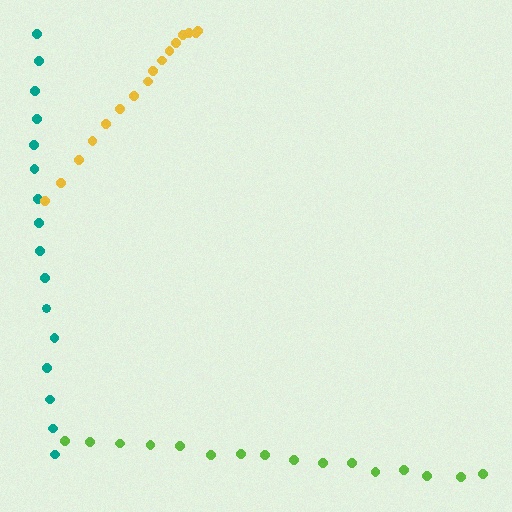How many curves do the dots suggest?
There are 3 distinct paths.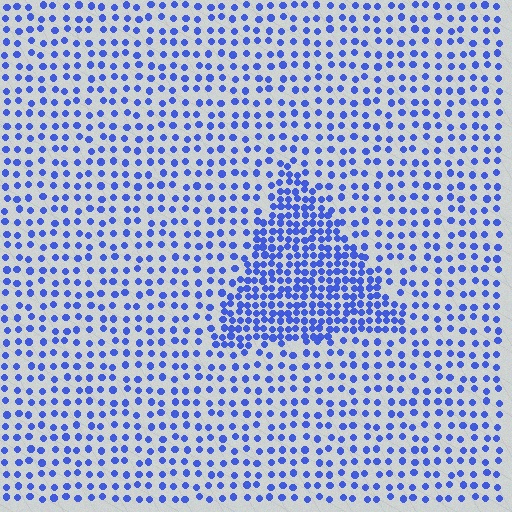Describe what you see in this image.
The image contains small blue elements arranged at two different densities. A triangle-shaped region is visible where the elements are more densely packed than the surrounding area.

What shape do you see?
I see a triangle.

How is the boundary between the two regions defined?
The boundary is defined by a change in element density (approximately 2.2x ratio). All elements are the same color, size, and shape.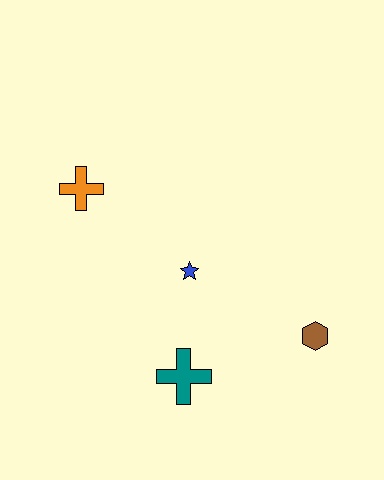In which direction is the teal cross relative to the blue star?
The teal cross is below the blue star.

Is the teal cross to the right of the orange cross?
Yes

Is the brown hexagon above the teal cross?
Yes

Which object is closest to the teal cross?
The blue star is closest to the teal cross.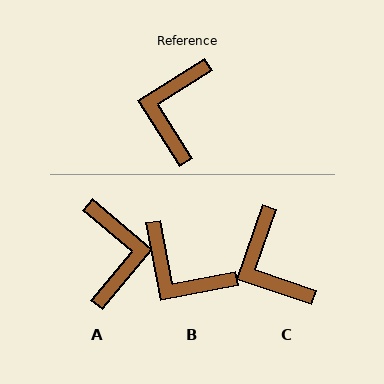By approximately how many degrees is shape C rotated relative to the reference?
Approximately 39 degrees counter-clockwise.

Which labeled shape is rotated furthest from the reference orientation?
A, about 162 degrees away.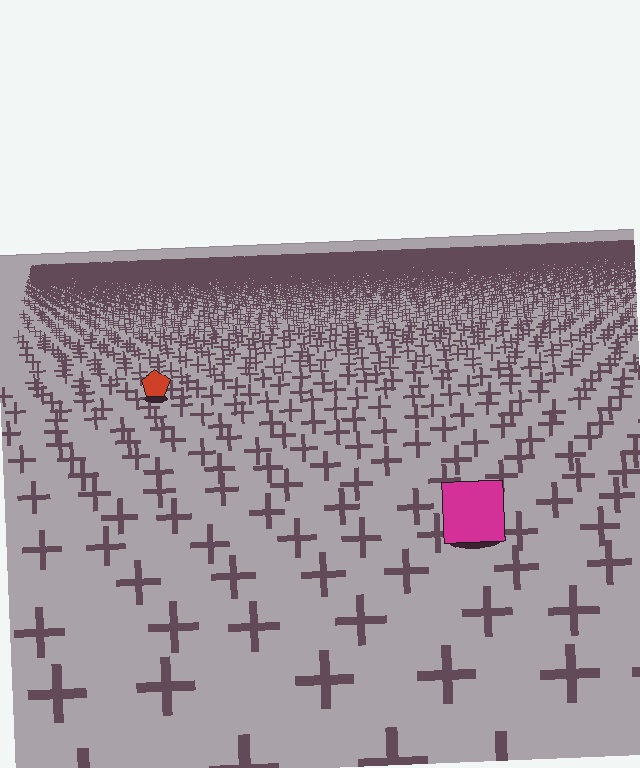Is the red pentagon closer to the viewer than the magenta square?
No. The magenta square is closer — you can tell from the texture gradient: the ground texture is coarser near it.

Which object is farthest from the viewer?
The red pentagon is farthest from the viewer. It appears smaller and the ground texture around it is denser.